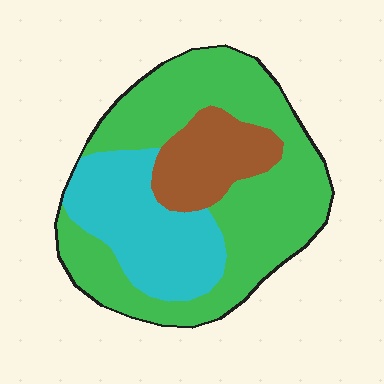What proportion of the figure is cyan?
Cyan takes up between a quarter and a half of the figure.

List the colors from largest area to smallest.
From largest to smallest: green, cyan, brown.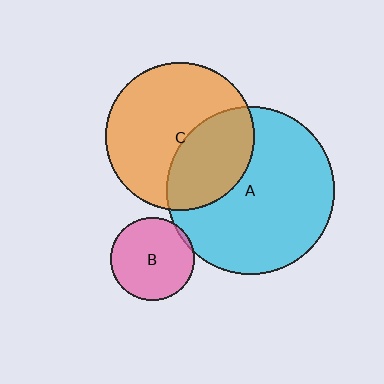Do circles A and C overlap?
Yes.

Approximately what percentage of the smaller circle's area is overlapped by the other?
Approximately 35%.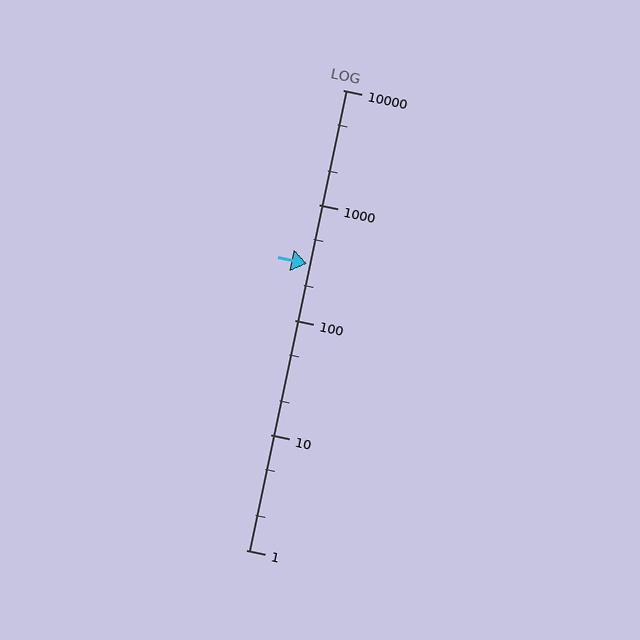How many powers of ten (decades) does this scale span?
The scale spans 4 decades, from 1 to 10000.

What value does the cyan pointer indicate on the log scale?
The pointer indicates approximately 310.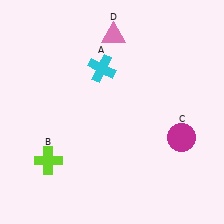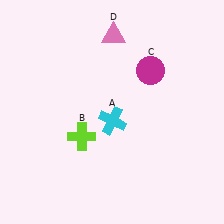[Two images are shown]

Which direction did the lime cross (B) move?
The lime cross (B) moved right.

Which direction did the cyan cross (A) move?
The cyan cross (A) moved down.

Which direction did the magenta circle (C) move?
The magenta circle (C) moved up.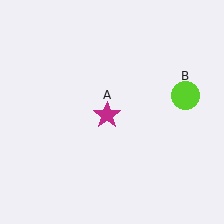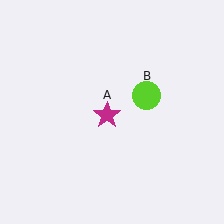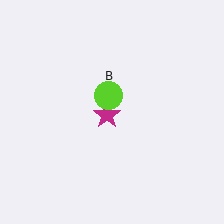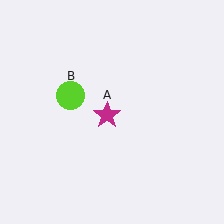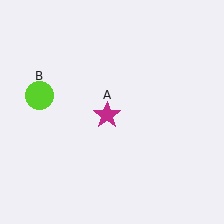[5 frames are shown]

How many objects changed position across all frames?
1 object changed position: lime circle (object B).